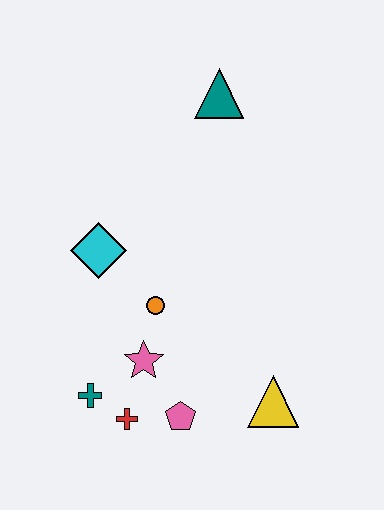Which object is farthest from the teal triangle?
The red cross is farthest from the teal triangle.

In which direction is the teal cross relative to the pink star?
The teal cross is to the left of the pink star.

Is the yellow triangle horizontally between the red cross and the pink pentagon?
No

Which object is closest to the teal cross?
The red cross is closest to the teal cross.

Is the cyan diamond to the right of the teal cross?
Yes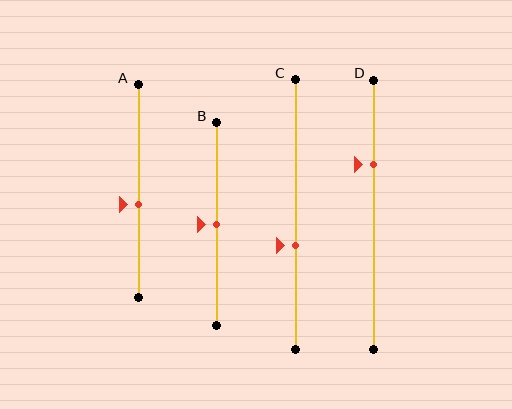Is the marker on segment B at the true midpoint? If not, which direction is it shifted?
Yes, the marker on segment B is at the true midpoint.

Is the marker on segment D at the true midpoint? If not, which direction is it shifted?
No, the marker on segment D is shifted upward by about 19% of the segment length.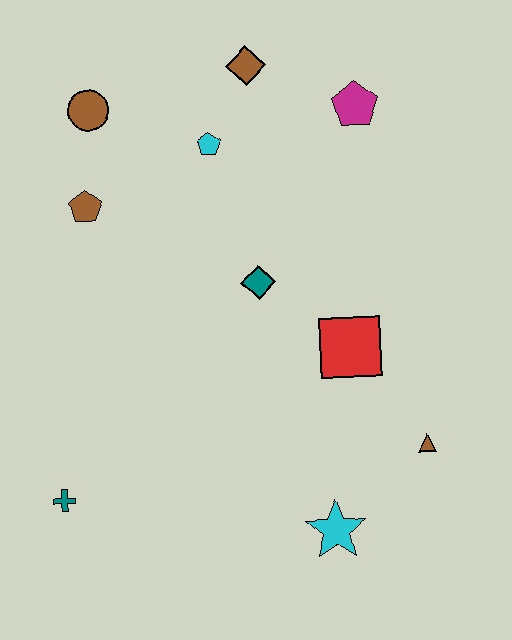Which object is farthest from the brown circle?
The cyan star is farthest from the brown circle.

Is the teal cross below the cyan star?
No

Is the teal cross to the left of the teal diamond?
Yes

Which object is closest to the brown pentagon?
The brown circle is closest to the brown pentagon.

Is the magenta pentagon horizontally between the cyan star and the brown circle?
No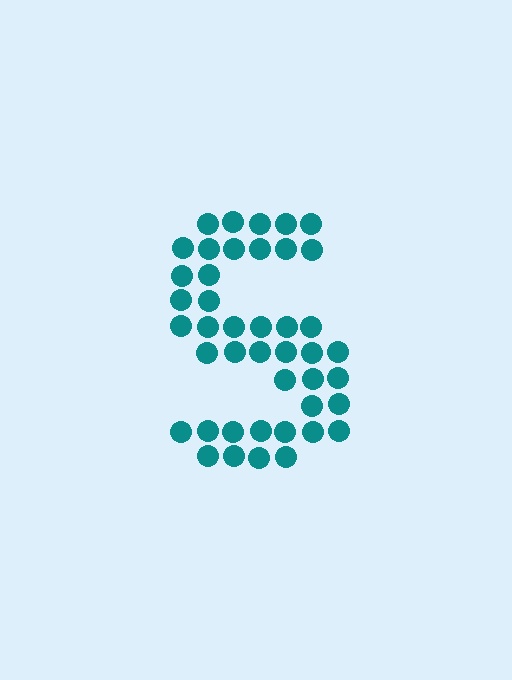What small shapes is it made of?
It is made of small circles.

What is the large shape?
The large shape is the letter S.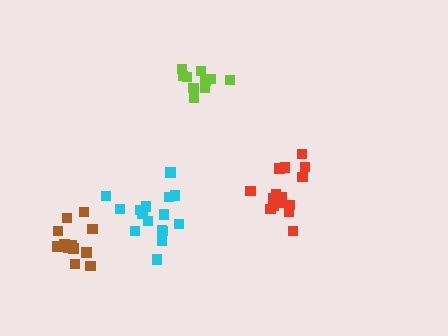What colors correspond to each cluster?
The clusters are colored: cyan, red, brown, lime.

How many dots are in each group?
Group 1: 16 dots, Group 2: 15 dots, Group 3: 12 dots, Group 4: 10 dots (53 total).